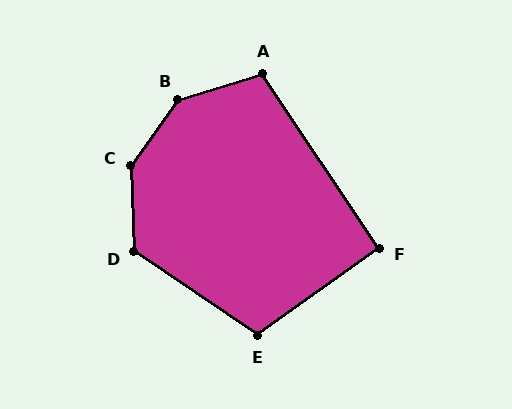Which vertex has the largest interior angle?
C, at approximately 143 degrees.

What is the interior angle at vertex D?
Approximately 126 degrees (obtuse).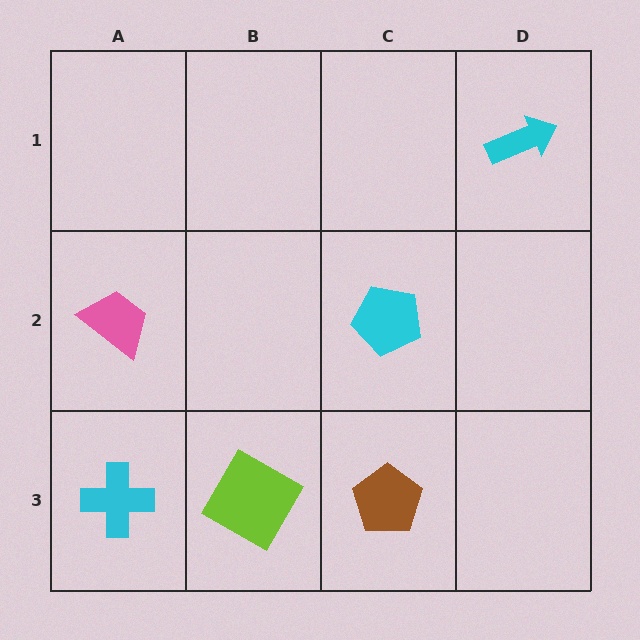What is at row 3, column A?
A cyan cross.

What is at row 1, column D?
A cyan arrow.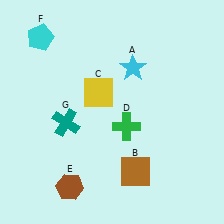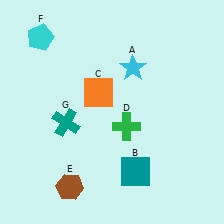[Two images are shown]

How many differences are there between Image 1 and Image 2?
There are 2 differences between the two images.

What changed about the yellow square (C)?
In Image 1, C is yellow. In Image 2, it changed to orange.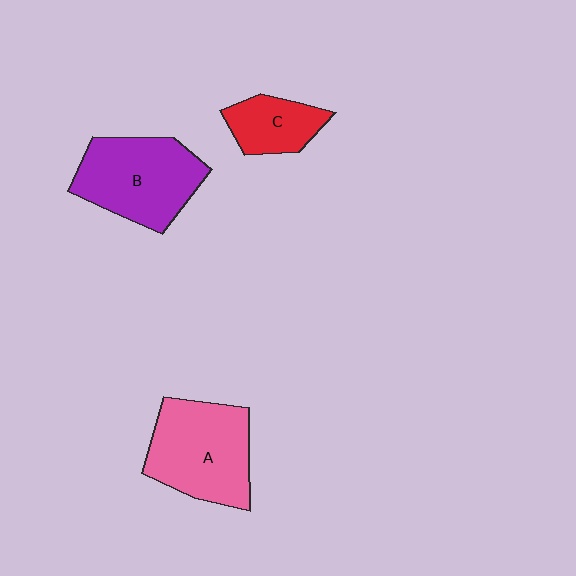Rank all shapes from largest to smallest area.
From largest to smallest: A (pink), B (purple), C (red).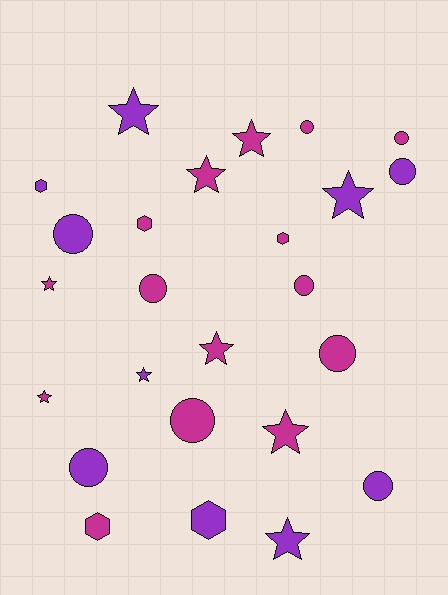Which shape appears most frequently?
Circle, with 10 objects.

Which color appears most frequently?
Magenta, with 15 objects.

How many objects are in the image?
There are 25 objects.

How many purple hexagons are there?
There are 2 purple hexagons.